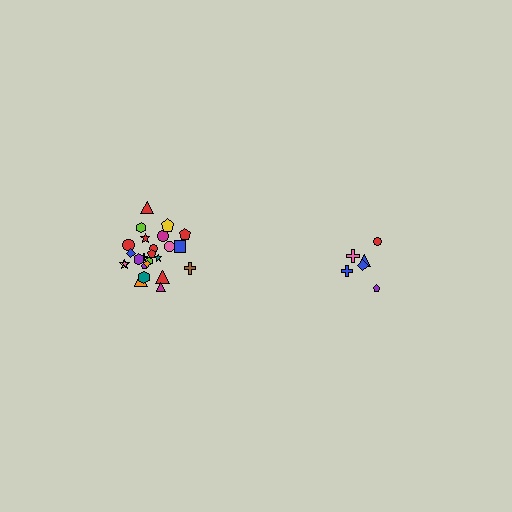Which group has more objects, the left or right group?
The left group.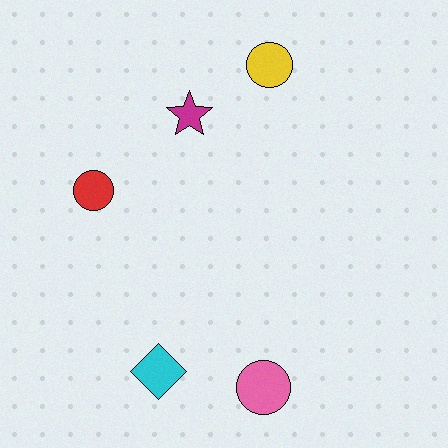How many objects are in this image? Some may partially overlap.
There are 5 objects.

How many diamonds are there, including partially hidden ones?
There is 1 diamond.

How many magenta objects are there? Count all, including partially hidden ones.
There is 1 magenta object.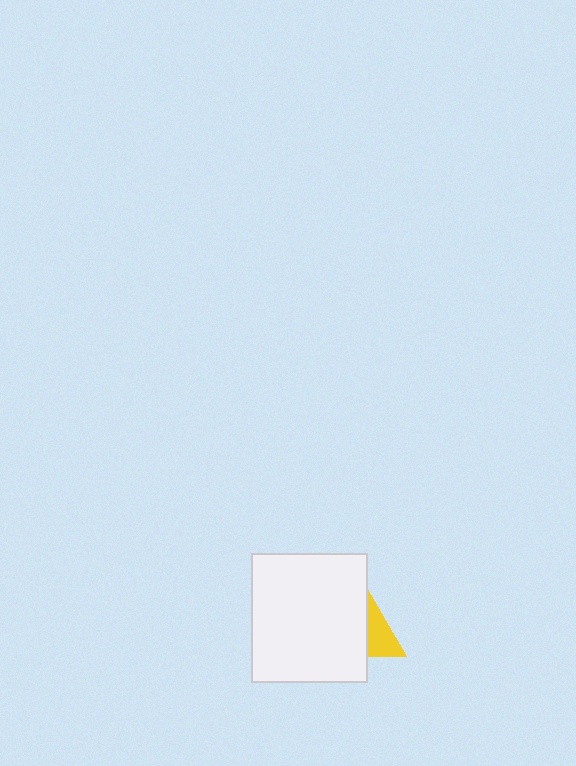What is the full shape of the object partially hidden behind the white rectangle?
The partially hidden object is a yellow triangle.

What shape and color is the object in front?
The object in front is a white rectangle.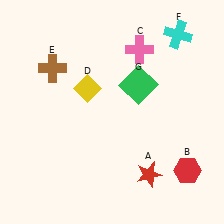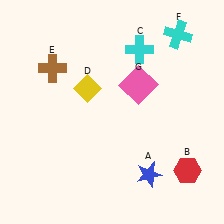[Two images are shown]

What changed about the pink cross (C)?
In Image 1, C is pink. In Image 2, it changed to cyan.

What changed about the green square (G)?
In Image 1, G is green. In Image 2, it changed to pink.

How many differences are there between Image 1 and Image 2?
There are 3 differences between the two images.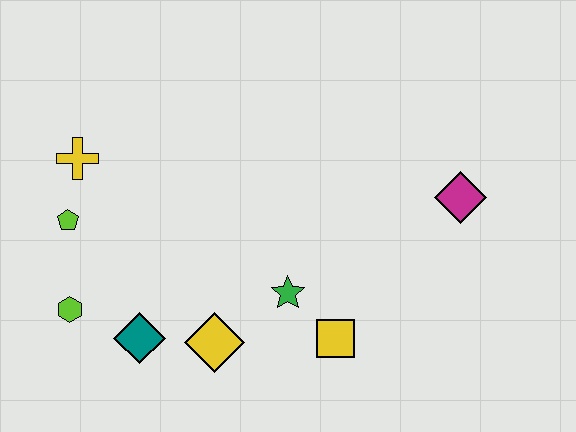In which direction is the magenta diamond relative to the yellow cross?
The magenta diamond is to the right of the yellow cross.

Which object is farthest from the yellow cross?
The magenta diamond is farthest from the yellow cross.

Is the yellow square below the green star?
Yes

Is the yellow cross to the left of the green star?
Yes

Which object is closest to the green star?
The yellow square is closest to the green star.